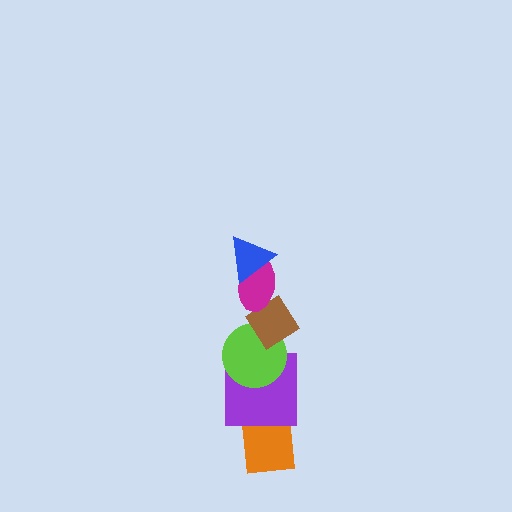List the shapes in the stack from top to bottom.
From top to bottom: the blue triangle, the magenta ellipse, the brown diamond, the lime circle, the purple square, the orange rectangle.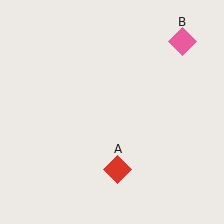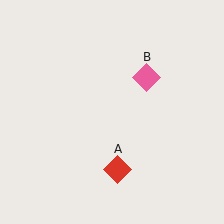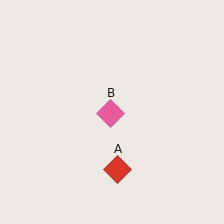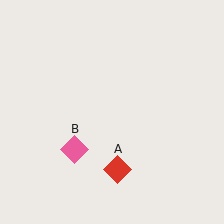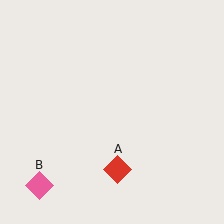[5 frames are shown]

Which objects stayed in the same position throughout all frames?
Red diamond (object A) remained stationary.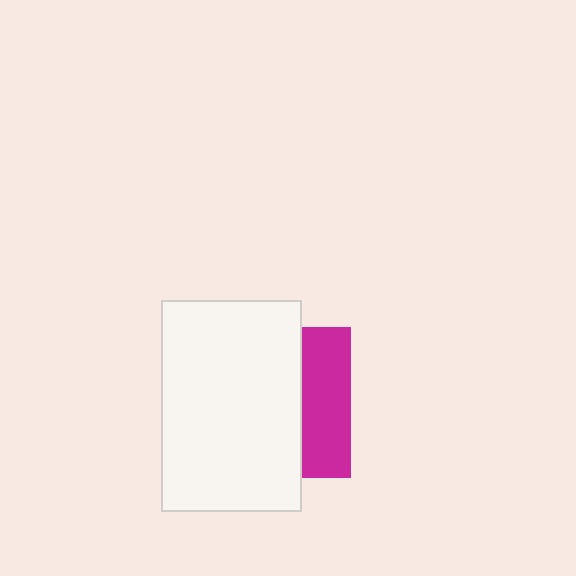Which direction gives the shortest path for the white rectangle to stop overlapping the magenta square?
Moving left gives the shortest separation.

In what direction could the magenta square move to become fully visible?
The magenta square could move right. That would shift it out from behind the white rectangle entirely.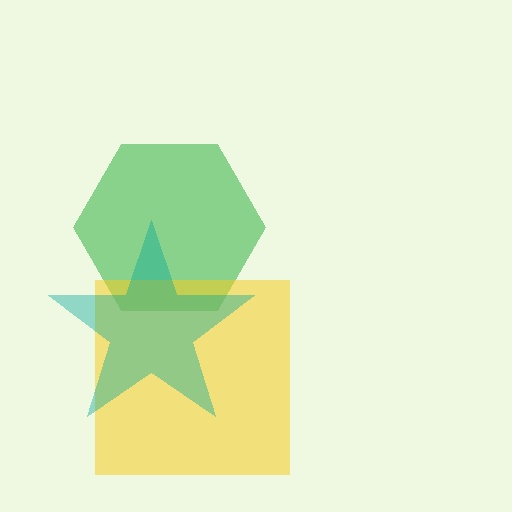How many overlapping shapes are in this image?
There are 3 overlapping shapes in the image.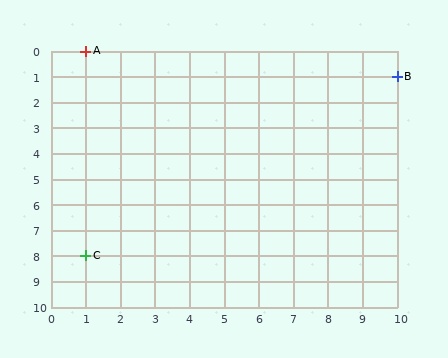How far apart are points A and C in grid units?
Points A and C are 8 rows apart.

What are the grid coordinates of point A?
Point A is at grid coordinates (1, 0).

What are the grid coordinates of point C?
Point C is at grid coordinates (1, 8).